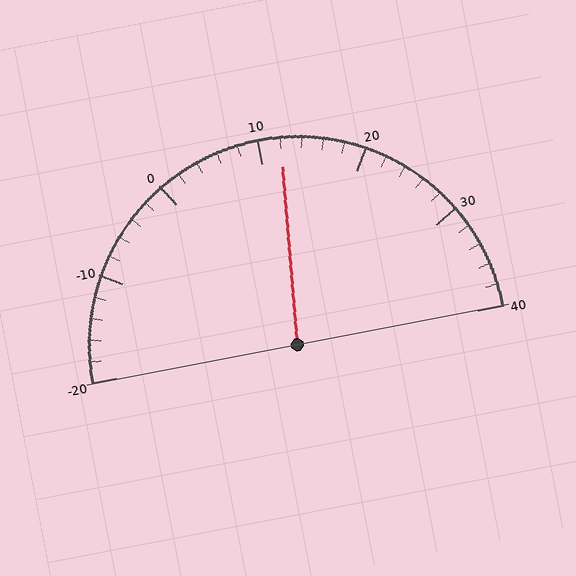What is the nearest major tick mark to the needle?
The nearest major tick mark is 10.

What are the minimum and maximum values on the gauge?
The gauge ranges from -20 to 40.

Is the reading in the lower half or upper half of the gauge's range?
The reading is in the upper half of the range (-20 to 40).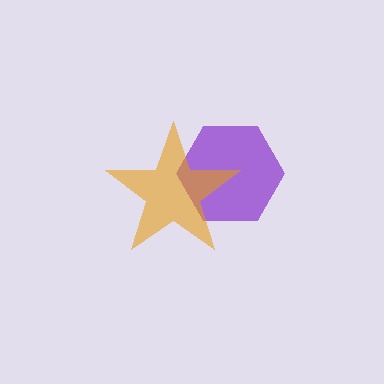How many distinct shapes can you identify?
There are 2 distinct shapes: a purple hexagon, an orange star.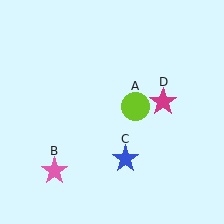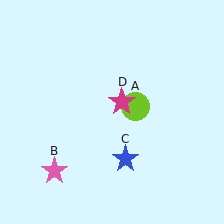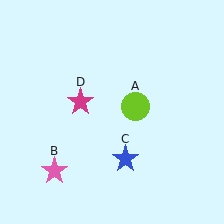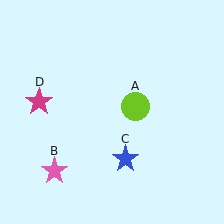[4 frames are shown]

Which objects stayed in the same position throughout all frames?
Lime circle (object A) and pink star (object B) and blue star (object C) remained stationary.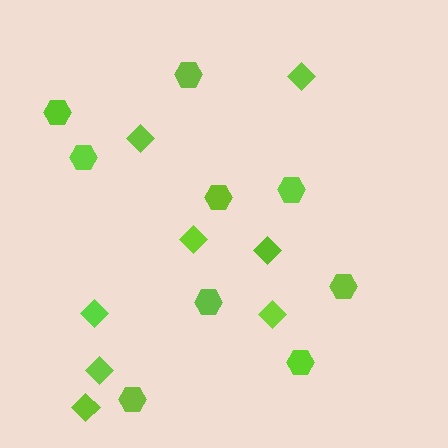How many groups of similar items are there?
There are 2 groups: one group of diamonds (8) and one group of hexagons (9).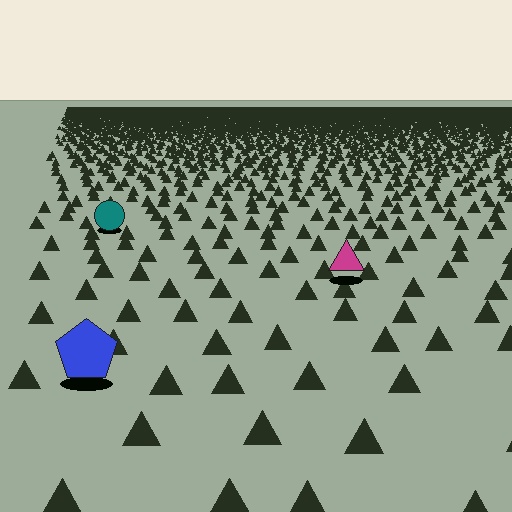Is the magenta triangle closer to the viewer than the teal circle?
Yes. The magenta triangle is closer — you can tell from the texture gradient: the ground texture is coarser near it.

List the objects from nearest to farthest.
From nearest to farthest: the blue pentagon, the magenta triangle, the teal circle.